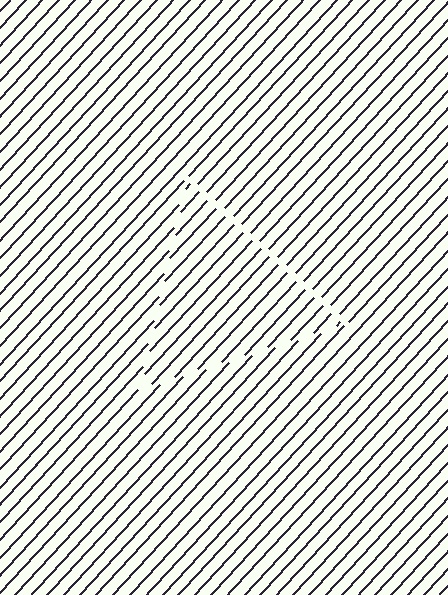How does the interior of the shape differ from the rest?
The interior of the shape contains the same grating, shifted by half a period — the contour is defined by the phase discontinuity where line-ends from the inner and outer gratings abut.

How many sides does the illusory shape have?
3 sides — the line-ends trace a triangle.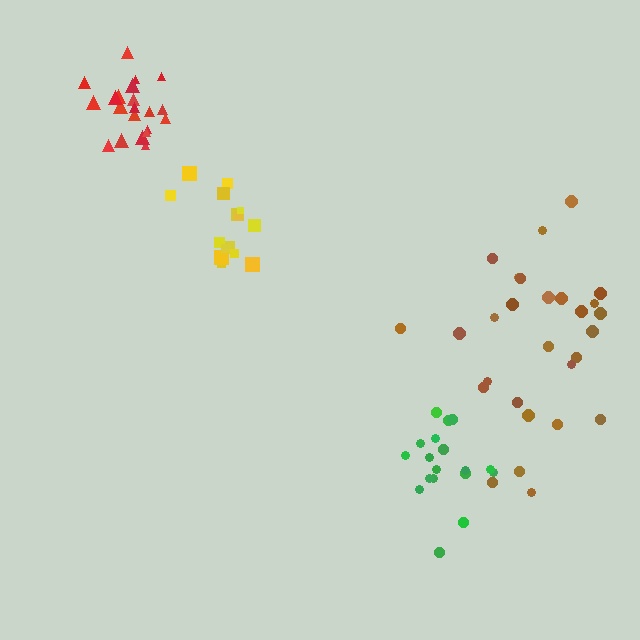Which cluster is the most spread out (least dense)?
Brown.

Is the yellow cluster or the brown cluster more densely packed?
Yellow.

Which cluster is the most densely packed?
Red.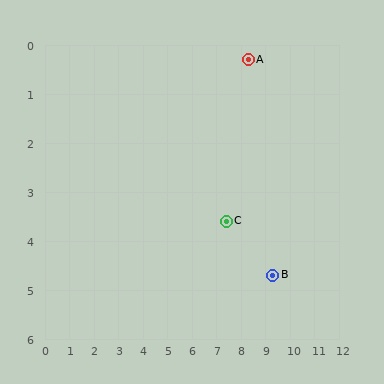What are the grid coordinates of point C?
Point C is at approximately (7.4, 3.6).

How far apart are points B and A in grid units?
Points B and A are about 4.5 grid units apart.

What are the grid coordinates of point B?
Point B is at approximately (9.3, 4.7).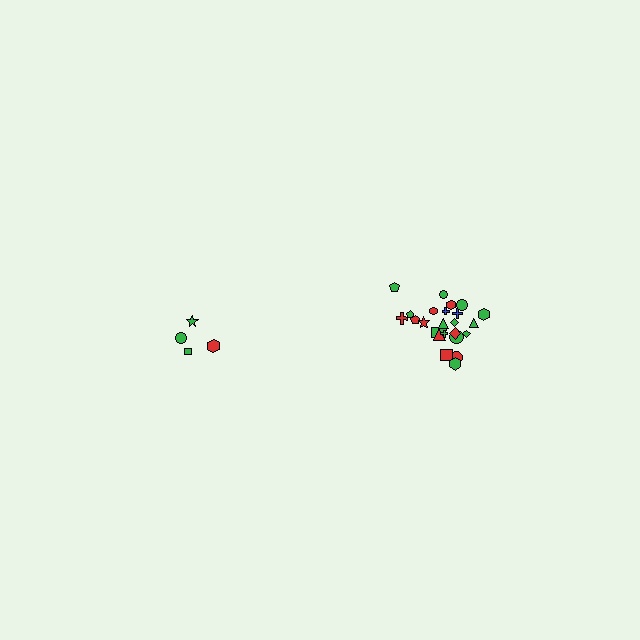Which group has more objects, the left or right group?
The right group.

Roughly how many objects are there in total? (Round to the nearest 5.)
Roughly 30 objects in total.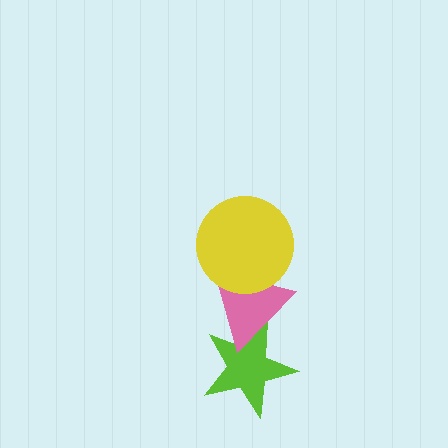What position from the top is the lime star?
The lime star is 3rd from the top.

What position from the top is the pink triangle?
The pink triangle is 2nd from the top.